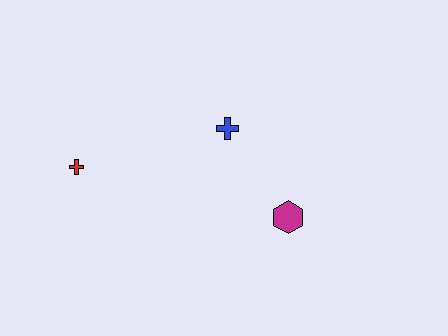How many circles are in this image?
There are no circles.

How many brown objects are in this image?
There are no brown objects.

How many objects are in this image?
There are 3 objects.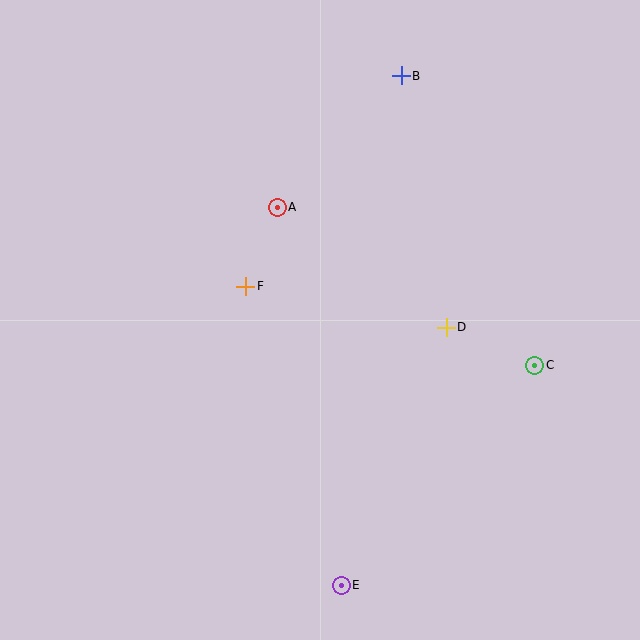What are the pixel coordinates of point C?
Point C is at (535, 365).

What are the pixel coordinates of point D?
Point D is at (446, 327).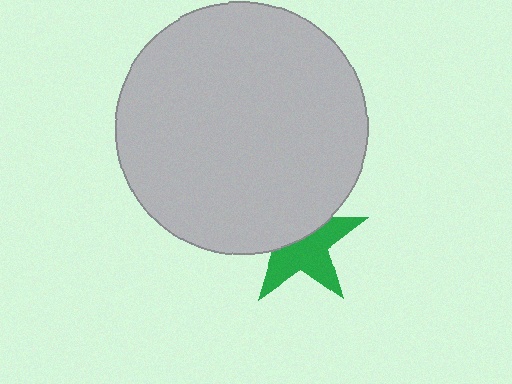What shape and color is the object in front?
The object in front is a light gray circle.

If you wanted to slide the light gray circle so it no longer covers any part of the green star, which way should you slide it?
Slide it up — that is the most direct way to separate the two shapes.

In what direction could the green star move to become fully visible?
The green star could move down. That would shift it out from behind the light gray circle entirely.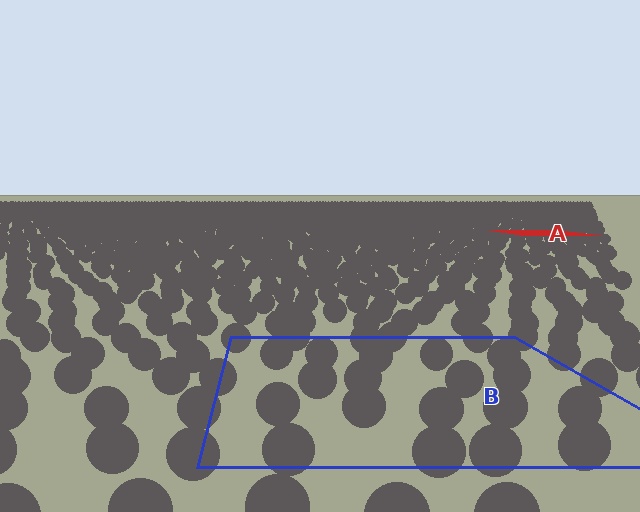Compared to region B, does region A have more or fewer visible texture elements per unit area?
Region A has more texture elements per unit area — they are packed more densely because it is farther away.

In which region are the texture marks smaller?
The texture marks are smaller in region A, because it is farther away.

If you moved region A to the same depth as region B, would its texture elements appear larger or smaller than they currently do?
They would appear larger. At a closer depth, the same texture elements are projected at a bigger on-screen size.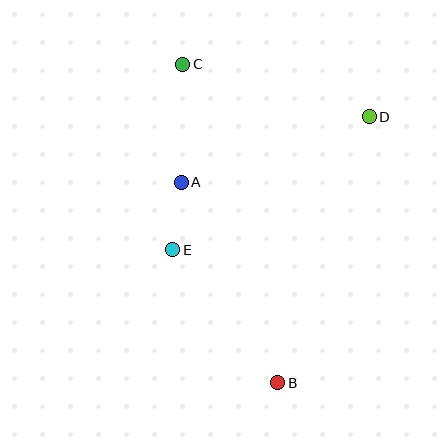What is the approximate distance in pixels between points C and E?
The distance between C and E is approximately 185 pixels.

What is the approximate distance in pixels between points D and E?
The distance between D and E is approximately 238 pixels.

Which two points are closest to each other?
Points A and E are closest to each other.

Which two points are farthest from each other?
Points B and C are farthest from each other.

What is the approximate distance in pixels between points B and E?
The distance between B and E is approximately 170 pixels.